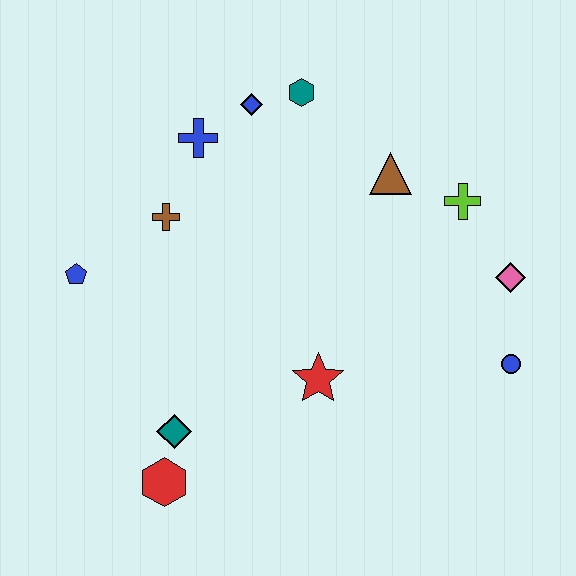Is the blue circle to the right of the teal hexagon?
Yes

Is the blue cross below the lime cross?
No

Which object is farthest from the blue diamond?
The red hexagon is farthest from the blue diamond.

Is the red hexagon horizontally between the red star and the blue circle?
No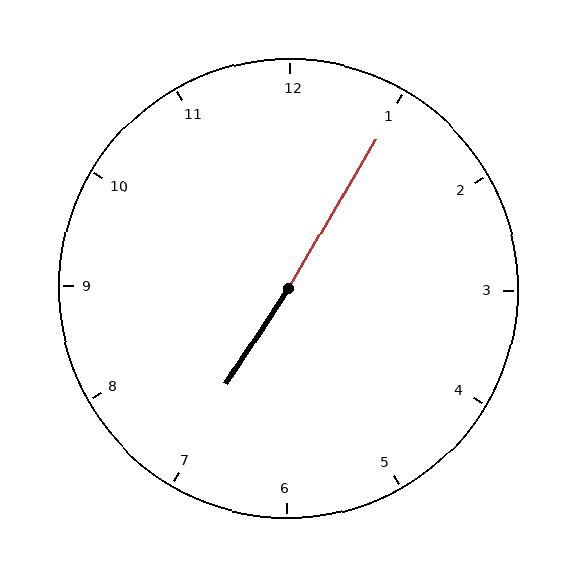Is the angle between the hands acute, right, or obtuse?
It is obtuse.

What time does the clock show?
7:05.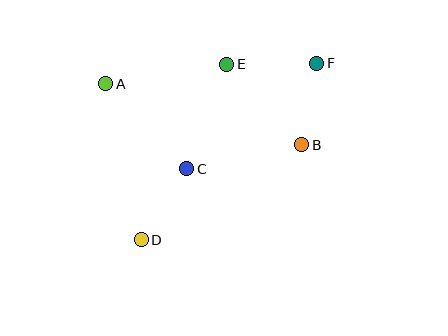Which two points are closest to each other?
Points B and F are closest to each other.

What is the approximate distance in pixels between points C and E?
The distance between C and E is approximately 112 pixels.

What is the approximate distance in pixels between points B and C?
The distance between B and C is approximately 118 pixels.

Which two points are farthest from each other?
Points D and F are farthest from each other.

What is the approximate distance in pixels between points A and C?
The distance between A and C is approximately 118 pixels.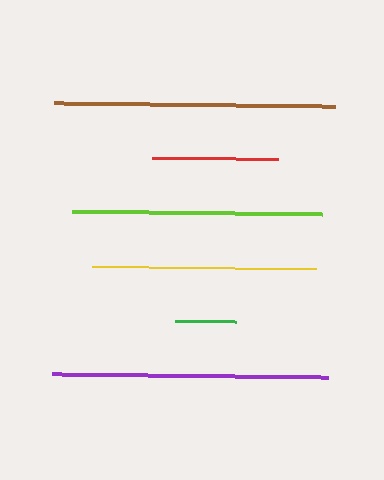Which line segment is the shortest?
The green line is the shortest at approximately 61 pixels.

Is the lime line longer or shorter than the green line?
The lime line is longer than the green line.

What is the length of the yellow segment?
The yellow segment is approximately 224 pixels long.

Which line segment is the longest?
The brown line is the longest at approximately 282 pixels.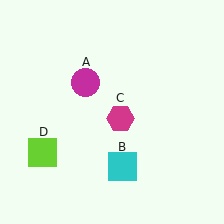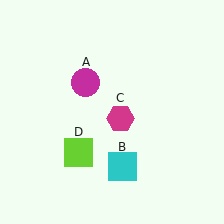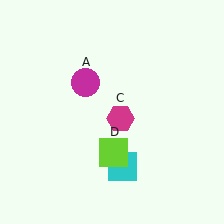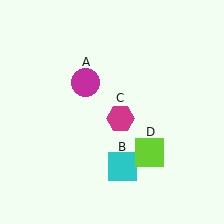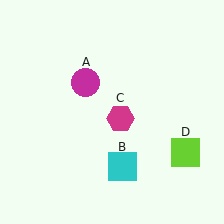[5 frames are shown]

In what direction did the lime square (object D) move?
The lime square (object D) moved right.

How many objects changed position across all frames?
1 object changed position: lime square (object D).